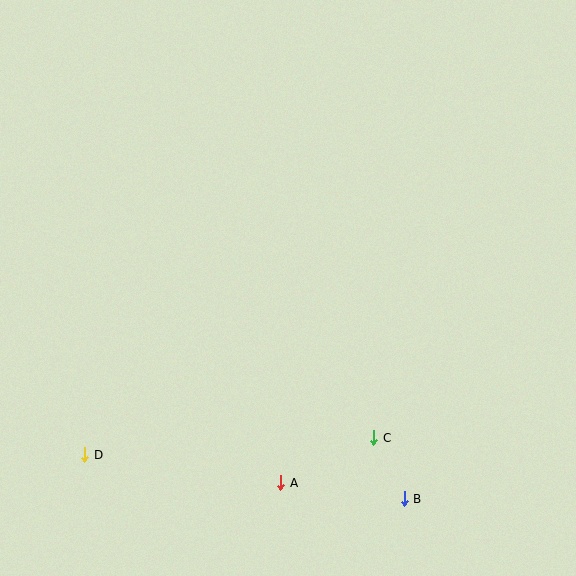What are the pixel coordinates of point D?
Point D is at (85, 455).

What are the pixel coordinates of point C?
Point C is at (374, 438).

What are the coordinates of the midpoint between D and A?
The midpoint between D and A is at (183, 469).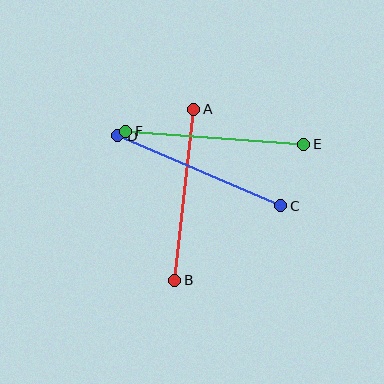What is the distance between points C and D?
The distance is approximately 177 pixels.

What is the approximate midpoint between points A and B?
The midpoint is at approximately (184, 195) pixels.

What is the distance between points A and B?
The distance is approximately 172 pixels.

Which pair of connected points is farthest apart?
Points E and F are farthest apart.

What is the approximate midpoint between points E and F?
The midpoint is at approximately (215, 138) pixels.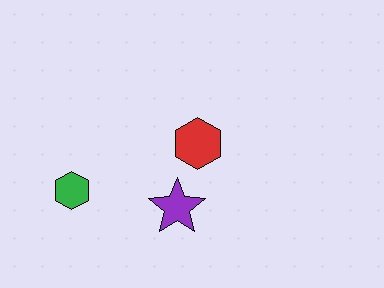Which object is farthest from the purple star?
The green hexagon is farthest from the purple star.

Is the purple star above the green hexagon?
No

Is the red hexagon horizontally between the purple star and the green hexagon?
No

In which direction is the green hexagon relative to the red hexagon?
The green hexagon is to the left of the red hexagon.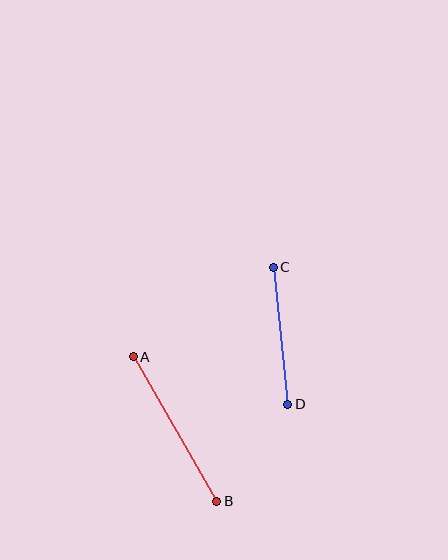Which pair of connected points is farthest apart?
Points A and B are farthest apart.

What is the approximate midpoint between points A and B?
The midpoint is at approximately (175, 429) pixels.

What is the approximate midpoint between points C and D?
The midpoint is at approximately (280, 336) pixels.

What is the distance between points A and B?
The distance is approximately 167 pixels.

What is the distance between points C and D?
The distance is approximately 138 pixels.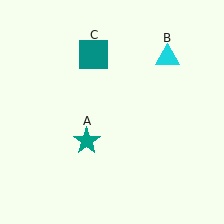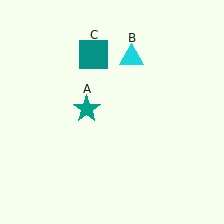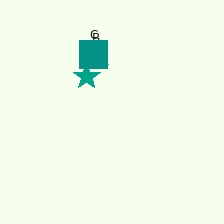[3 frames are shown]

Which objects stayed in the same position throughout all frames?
Teal square (object C) remained stationary.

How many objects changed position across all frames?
2 objects changed position: teal star (object A), cyan triangle (object B).